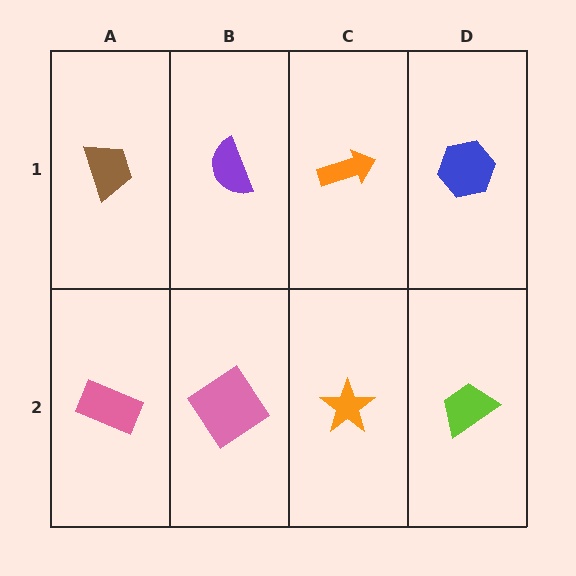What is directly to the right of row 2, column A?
A pink diamond.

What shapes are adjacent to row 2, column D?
A blue hexagon (row 1, column D), an orange star (row 2, column C).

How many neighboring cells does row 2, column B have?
3.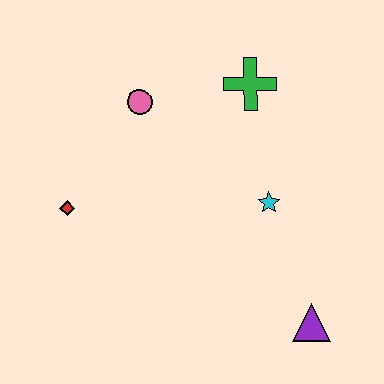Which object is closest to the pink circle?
The green cross is closest to the pink circle.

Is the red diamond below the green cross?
Yes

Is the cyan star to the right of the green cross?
Yes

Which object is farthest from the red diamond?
The purple triangle is farthest from the red diamond.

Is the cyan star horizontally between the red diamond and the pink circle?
No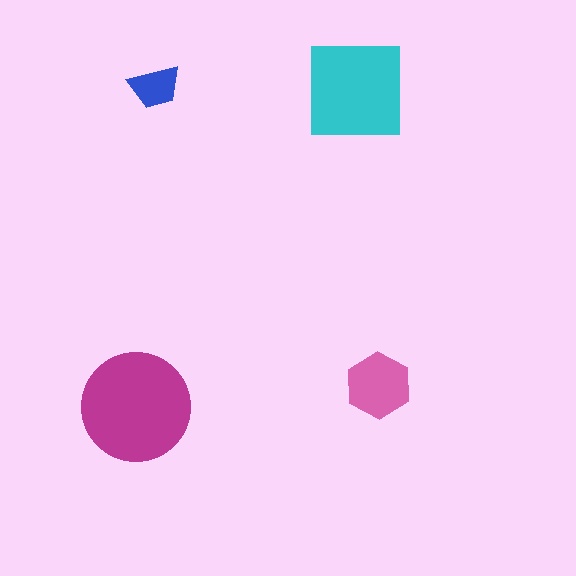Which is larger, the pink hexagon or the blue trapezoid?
The pink hexagon.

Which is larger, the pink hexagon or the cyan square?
The cyan square.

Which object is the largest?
The magenta circle.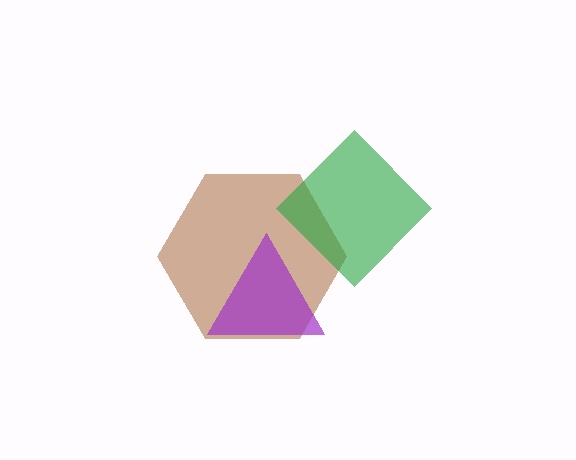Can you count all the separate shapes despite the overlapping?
Yes, there are 3 separate shapes.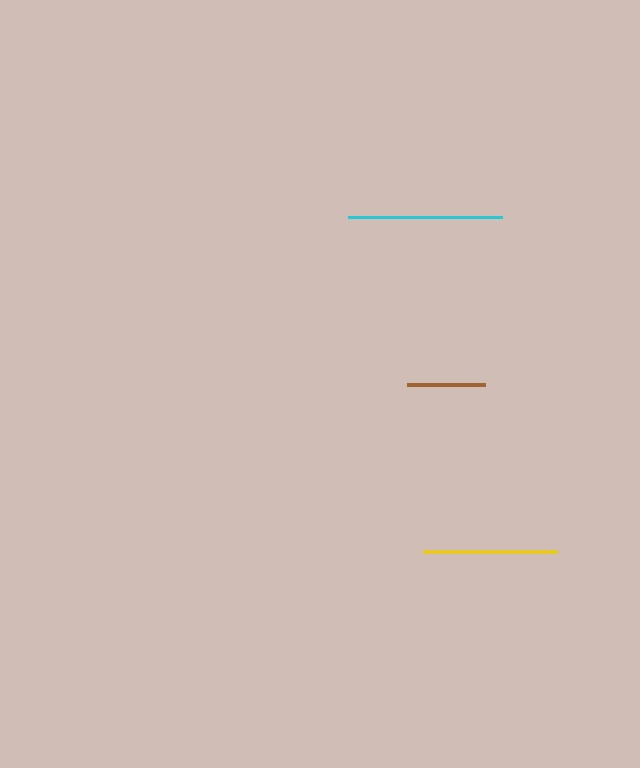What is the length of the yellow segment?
The yellow segment is approximately 133 pixels long.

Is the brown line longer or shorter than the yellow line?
The yellow line is longer than the brown line.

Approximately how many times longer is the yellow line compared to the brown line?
The yellow line is approximately 1.7 times the length of the brown line.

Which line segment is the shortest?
The brown line is the shortest at approximately 78 pixels.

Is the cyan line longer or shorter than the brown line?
The cyan line is longer than the brown line.